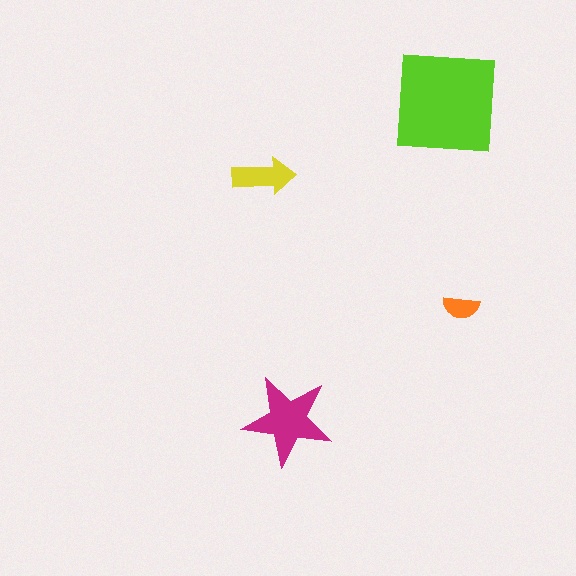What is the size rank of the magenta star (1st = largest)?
2nd.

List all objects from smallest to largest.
The orange semicircle, the yellow arrow, the magenta star, the lime square.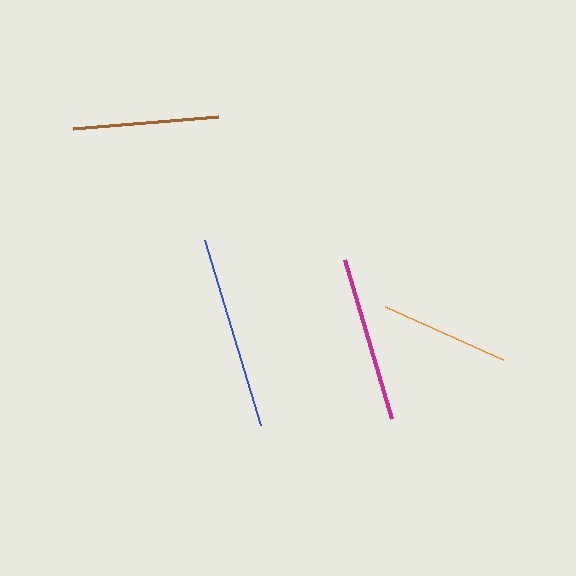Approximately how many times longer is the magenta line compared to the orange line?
The magenta line is approximately 1.3 times the length of the orange line.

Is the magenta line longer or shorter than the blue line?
The blue line is longer than the magenta line.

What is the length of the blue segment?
The blue segment is approximately 194 pixels long.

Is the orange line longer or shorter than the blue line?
The blue line is longer than the orange line.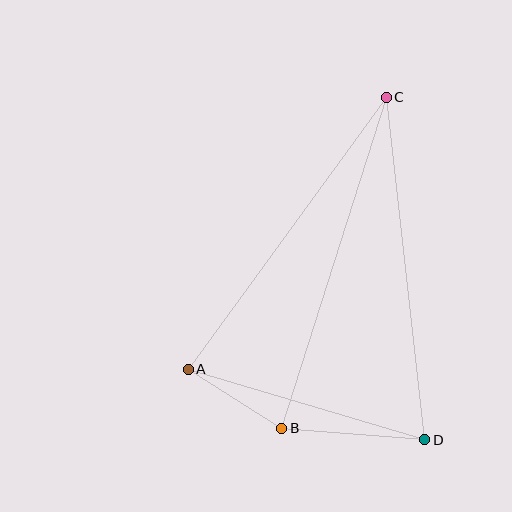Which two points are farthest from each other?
Points B and C are farthest from each other.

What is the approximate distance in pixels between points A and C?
The distance between A and C is approximately 336 pixels.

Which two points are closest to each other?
Points A and B are closest to each other.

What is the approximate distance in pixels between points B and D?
The distance between B and D is approximately 144 pixels.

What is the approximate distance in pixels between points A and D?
The distance between A and D is approximately 247 pixels.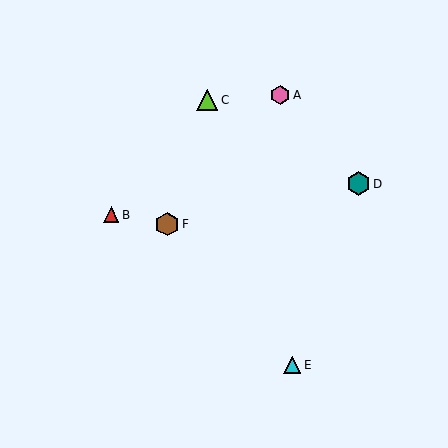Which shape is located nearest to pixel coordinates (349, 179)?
The teal hexagon (labeled D) at (358, 184) is nearest to that location.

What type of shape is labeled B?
Shape B is a red triangle.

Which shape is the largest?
The brown hexagon (labeled F) is the largest.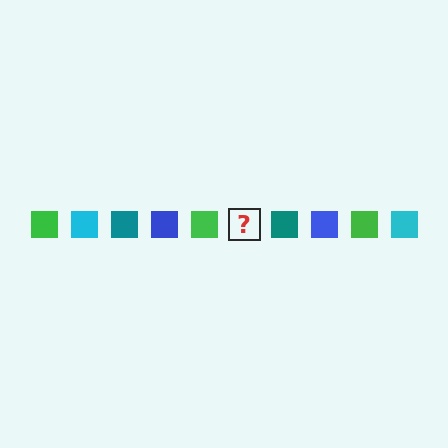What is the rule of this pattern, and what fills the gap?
The rule is that the pattern cycles through green, cyan, teal, blue squares. The gap should be filled with a cyan square.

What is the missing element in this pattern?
The missing element is a cyan square.